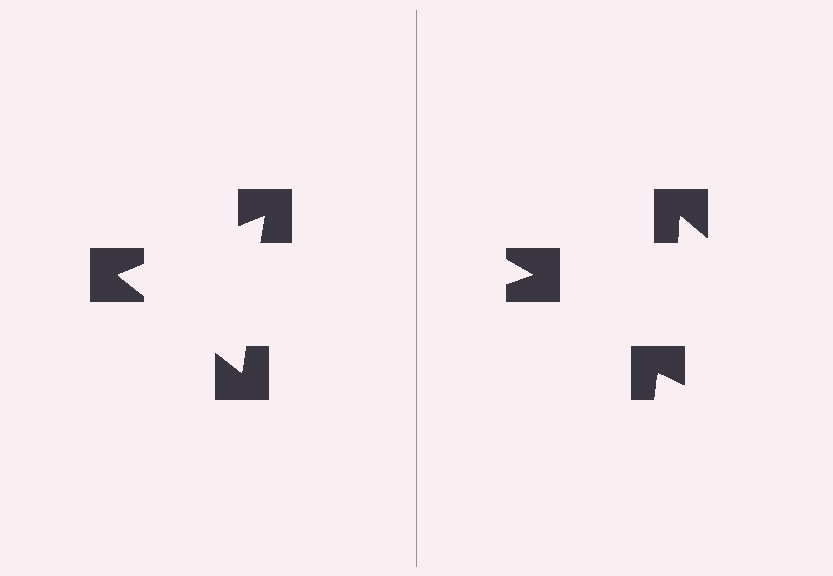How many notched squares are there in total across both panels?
6 — 3 on each side.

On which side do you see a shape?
An illusory triangle appears on the left side. On the right side the wedge cuts are rotated, so no coherent shape forms.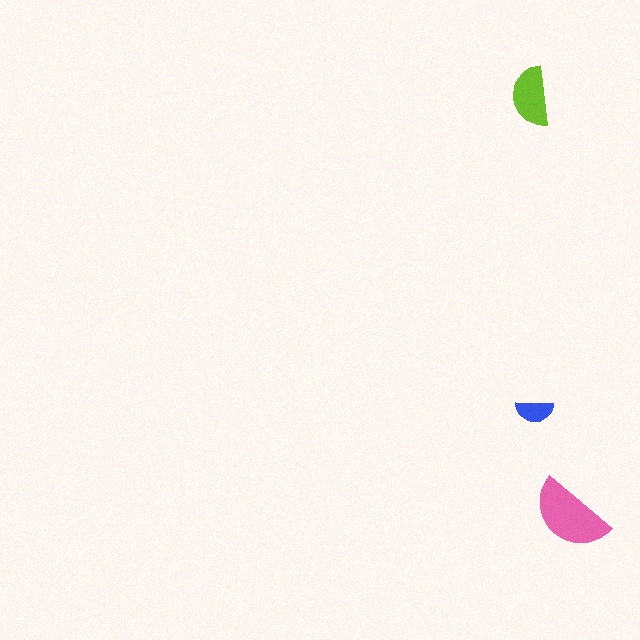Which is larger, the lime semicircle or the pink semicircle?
The pink one.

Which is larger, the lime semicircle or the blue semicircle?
The lime one.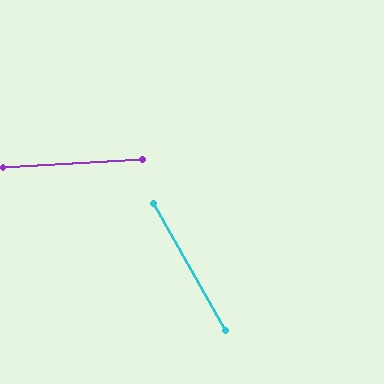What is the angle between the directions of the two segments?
Approximately 64 degrees.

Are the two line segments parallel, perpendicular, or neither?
Neither parallel nor perpendicular — they differ by about 64°.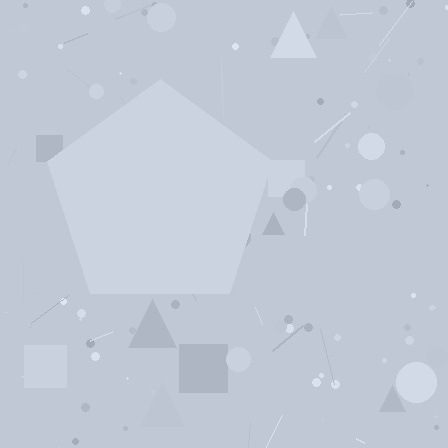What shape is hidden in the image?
A pentagon is hidden in the image.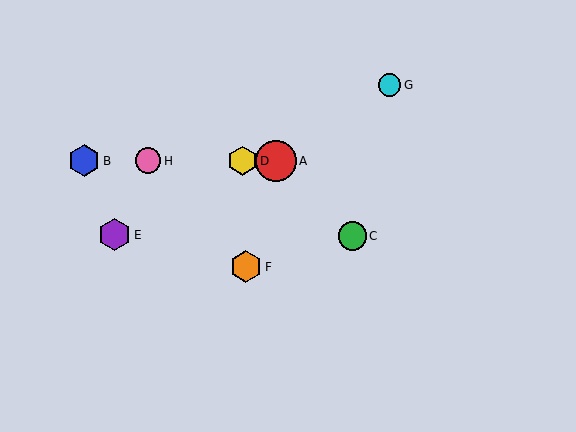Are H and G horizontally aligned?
No, H is at y≈161 and G is at y≈85.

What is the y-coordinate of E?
Object E is at y≈235.